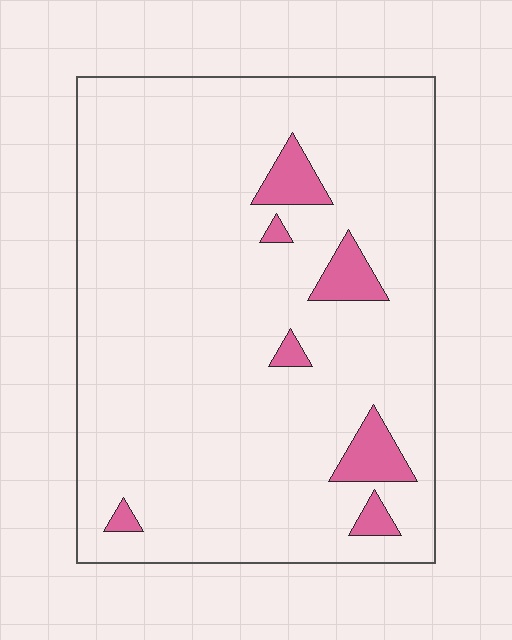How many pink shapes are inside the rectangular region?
7.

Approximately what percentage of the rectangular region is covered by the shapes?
Approximately 5%.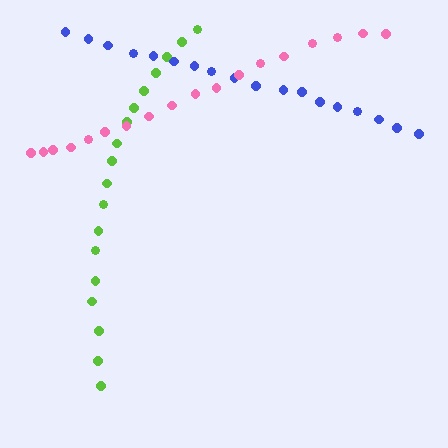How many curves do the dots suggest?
There are 3 distinct paths.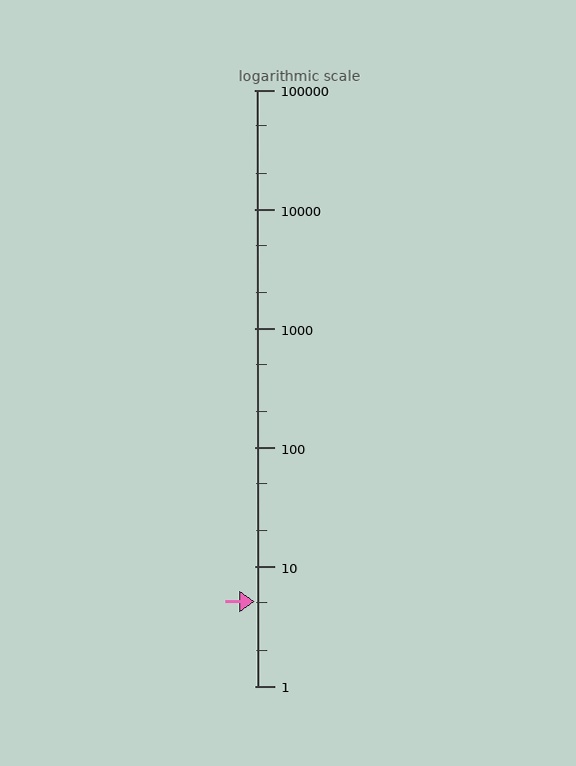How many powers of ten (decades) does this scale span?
The scale spans 5 decades, from 1 to 100000.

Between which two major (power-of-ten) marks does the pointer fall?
The pointer is between 1 and 10.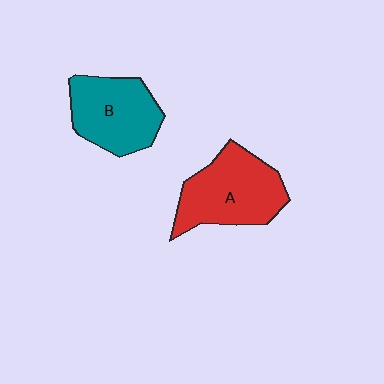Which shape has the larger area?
Shape A (red).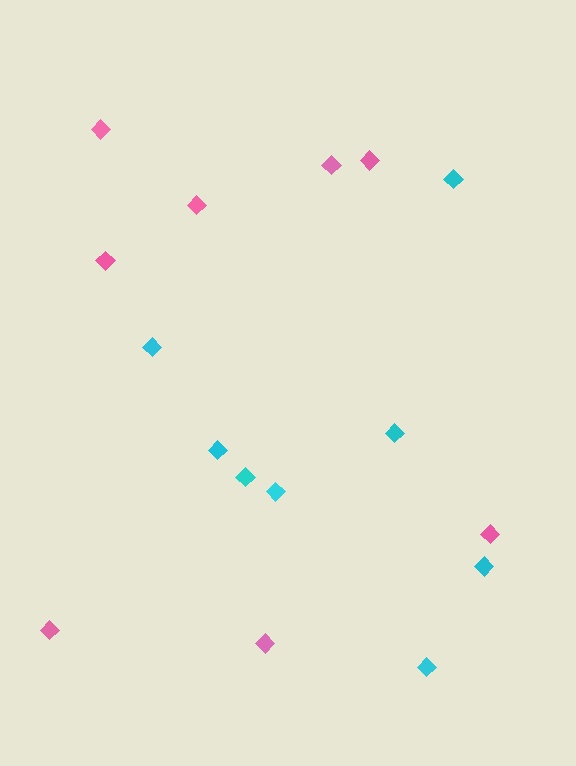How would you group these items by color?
There are 2 groups: one group of pink diamonds (8) and one group of cyan diamonds (8).